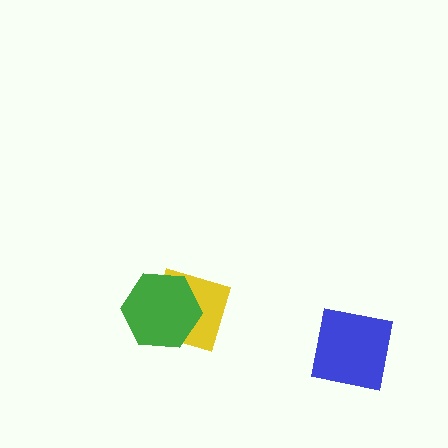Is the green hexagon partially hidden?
No, no other shape covers it.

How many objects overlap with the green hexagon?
1 object overlaps with the green hexagon.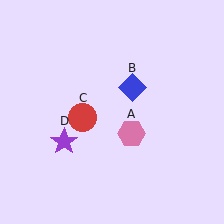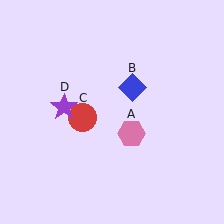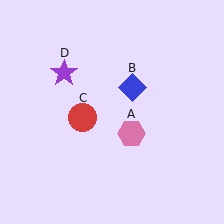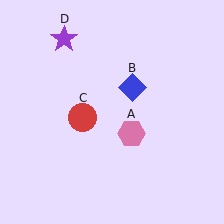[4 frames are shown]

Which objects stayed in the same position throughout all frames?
Pink hexagon (object A) and blue diamond (object B) and red circle (object C) remained stationary.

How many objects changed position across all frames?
1 object changed position: purple star (object D).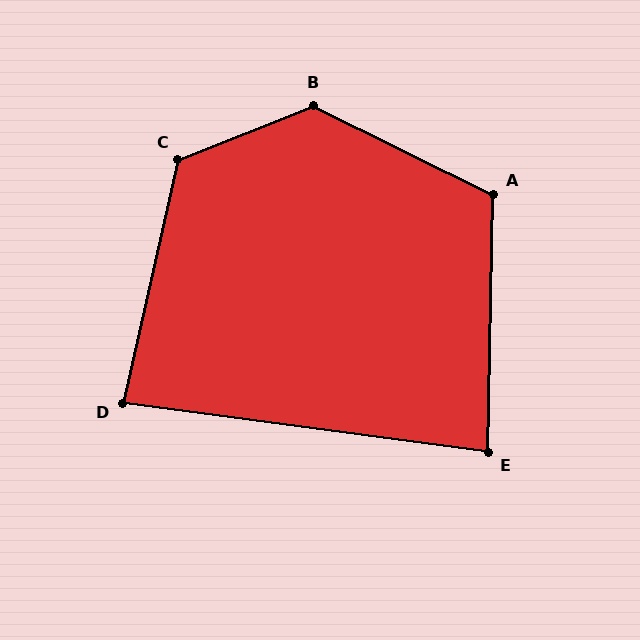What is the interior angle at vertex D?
Approximately 85 degrees (acute).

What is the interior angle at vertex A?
Approximately 115 degrees (obtuse).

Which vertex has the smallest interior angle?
E, at approximately 84 degrees.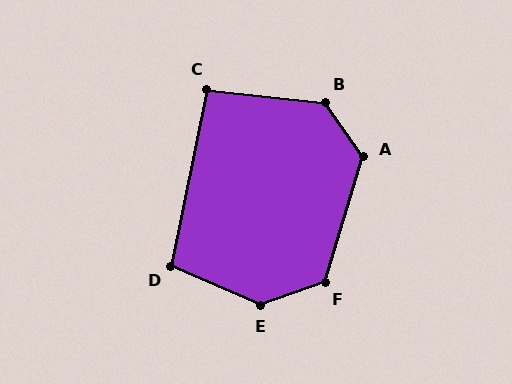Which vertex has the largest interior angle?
E, at approximately 137 degrees.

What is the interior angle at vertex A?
Approximately 128 degrees (obtuse).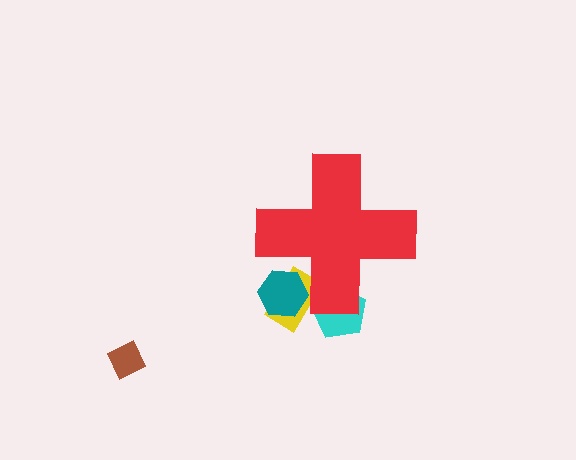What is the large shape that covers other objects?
A red cross.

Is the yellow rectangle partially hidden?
Yes, the yellow rectangle is partially hidden behind the red cross.